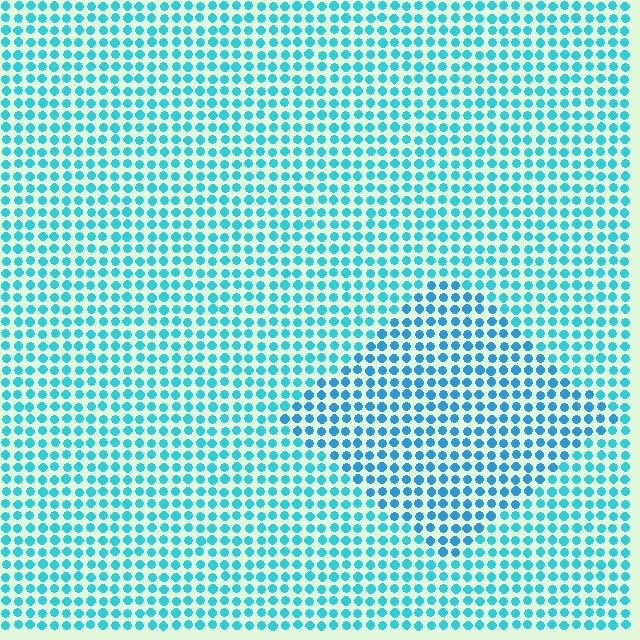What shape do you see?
I see a diamond.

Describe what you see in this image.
The image is filled with small cyan elements in a uniform arrangement. A diamond-shaped region is visible where the elements are tinted to a slightly different hue, forming a subtle color boundary.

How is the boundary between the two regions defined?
The boundary is defined purely by a slight shift in hue (about 19 degrees). Spacing, size, and orientation are identical on both sides.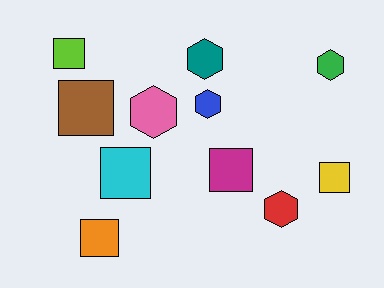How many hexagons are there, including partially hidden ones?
There are 5 hexagons.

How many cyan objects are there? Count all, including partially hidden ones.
There is 1 cyan object.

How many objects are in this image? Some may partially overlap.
There are 11 objects.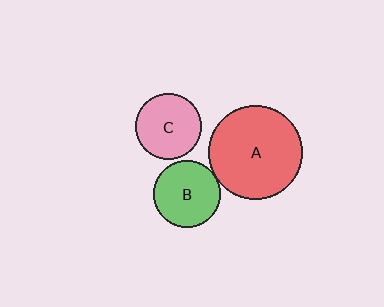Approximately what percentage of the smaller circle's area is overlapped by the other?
Approximately 5%.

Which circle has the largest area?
Circle A (red).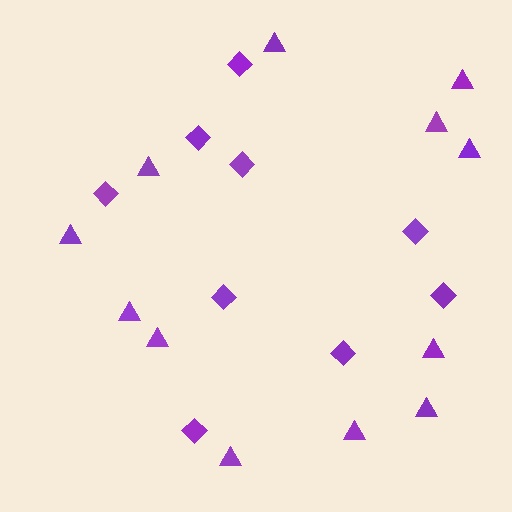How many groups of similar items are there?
There are 2 groups: one group of triangles (12) and one group of diamonds (9).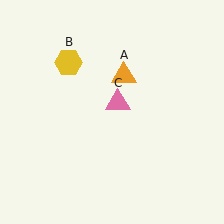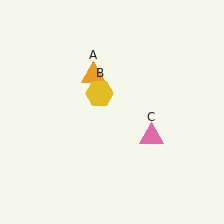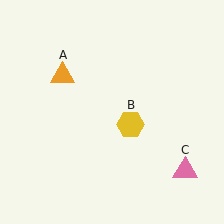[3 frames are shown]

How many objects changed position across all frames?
3 objects changed position: orange triangle (object A), yellow hexagon (object B), pink triangle (object C).